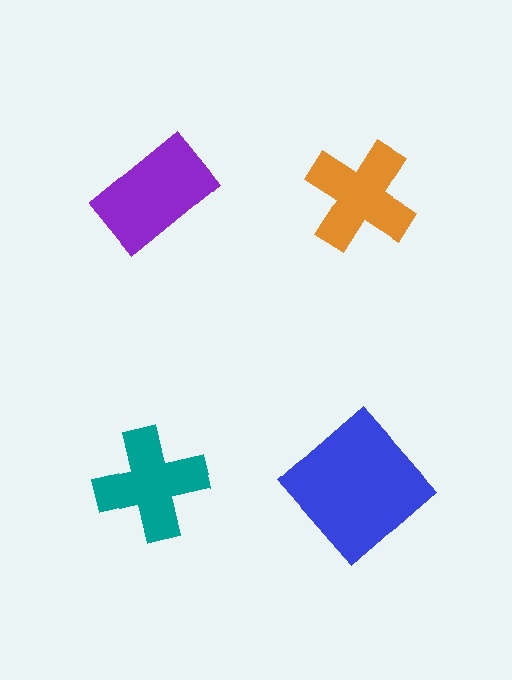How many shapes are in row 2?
2 shapes.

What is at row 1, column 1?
A purple rectangle.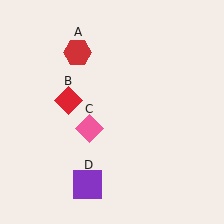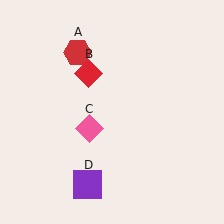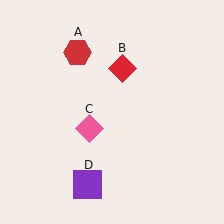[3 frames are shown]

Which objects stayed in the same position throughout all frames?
Red hexagon (object A) and pink diamond (object C) and purple square (object D) remained stationary.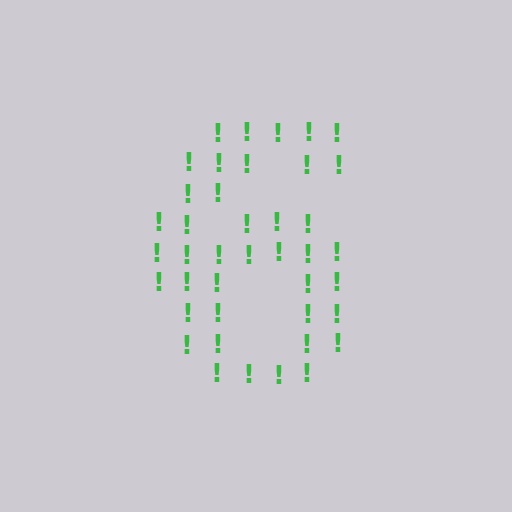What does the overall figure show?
The overall figure shows the digit 6.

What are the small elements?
The small elements are exclamation marks.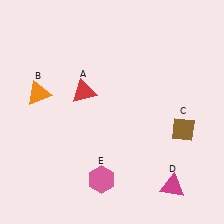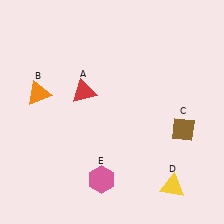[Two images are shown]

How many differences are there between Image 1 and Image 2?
There is 1 difference between the two images.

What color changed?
The triangle (D) changed from magenta in Image 1 to yellow in Image 2.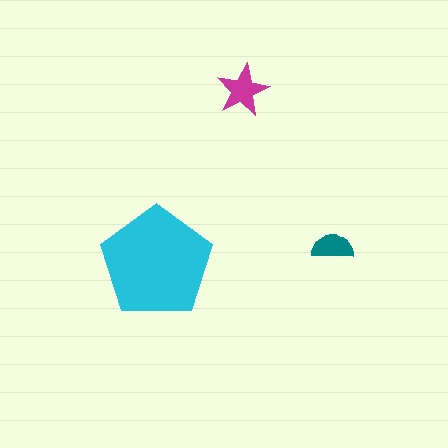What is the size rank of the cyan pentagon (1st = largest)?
1st.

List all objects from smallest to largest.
The teal semicircle, the magenta star, the cyan pentagon.